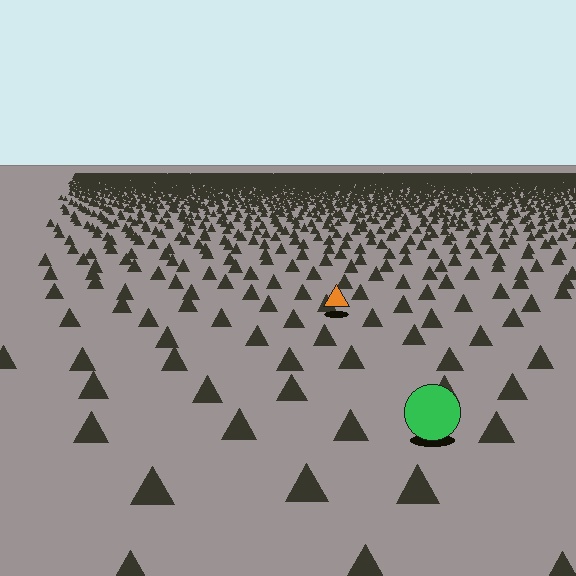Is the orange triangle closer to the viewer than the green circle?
No. The green circle is closer — you can tell from the texture gradient: the ground texture is coarser near it.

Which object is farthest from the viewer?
The orange triangle is farthest from the viewer. It appears smaller and the ground texture around it is denser.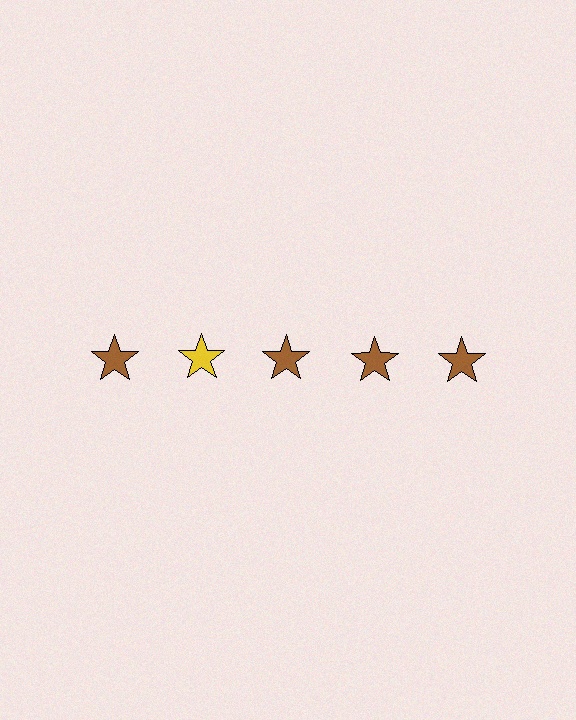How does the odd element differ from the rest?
It has a different color: yellow instead of brown.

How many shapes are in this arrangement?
There are 5 shapes arranged in a grid pattern.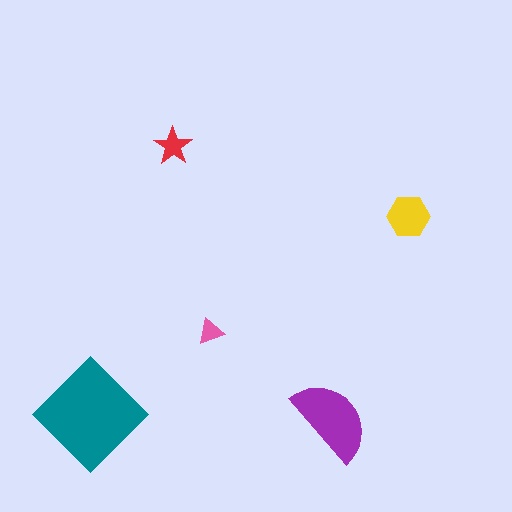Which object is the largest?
The teal diamond.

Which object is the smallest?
The pink triangle.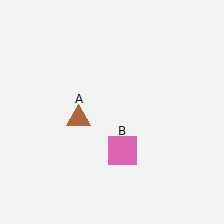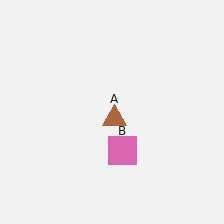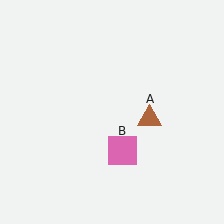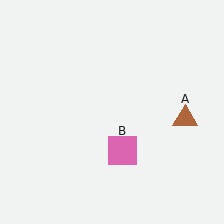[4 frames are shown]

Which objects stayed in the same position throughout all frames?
Pink square (object B) remained stationary.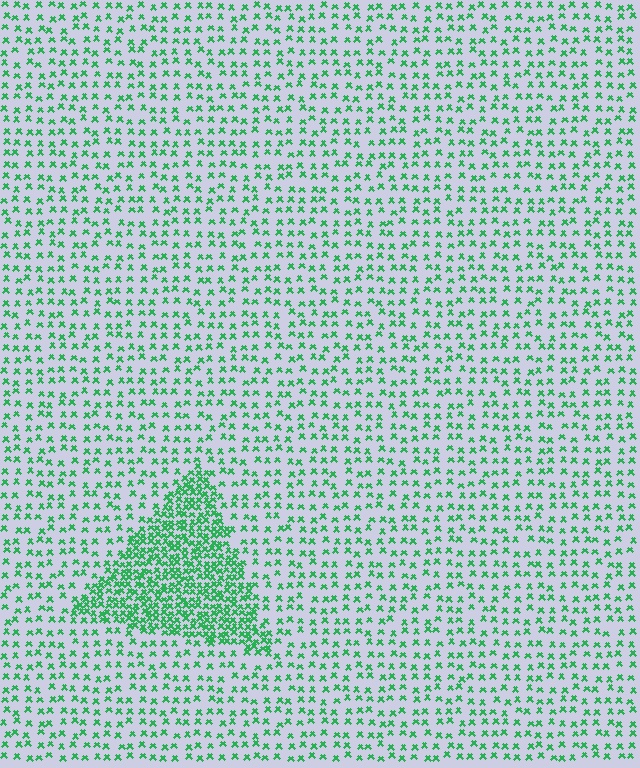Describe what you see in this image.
The image contains small green elements arranged at two different densities. A triangle-shaped region is visible where the elements are more densely packed than the surrounding area.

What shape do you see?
I see a triangle.